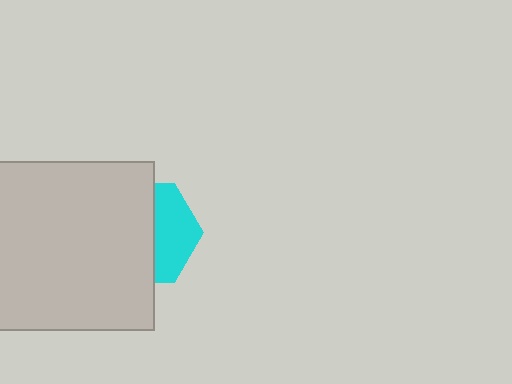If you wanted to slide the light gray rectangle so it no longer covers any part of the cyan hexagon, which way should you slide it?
Slide it left — that is the most direct way to separate the two shapes.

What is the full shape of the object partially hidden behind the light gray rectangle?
The partially hidden object is a cyan hexagon.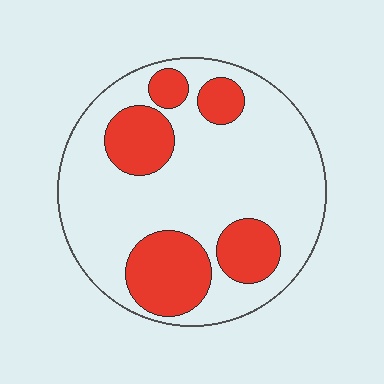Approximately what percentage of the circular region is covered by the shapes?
Approximately 30%.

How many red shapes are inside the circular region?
5.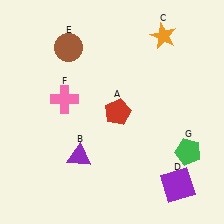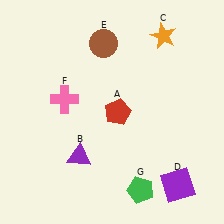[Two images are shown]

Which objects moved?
The objects that moved are: the brown circle (E), the green pentagon (G).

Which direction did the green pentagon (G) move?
The green pentagon (G) moved left.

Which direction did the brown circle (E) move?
The brown circle (E) moved right.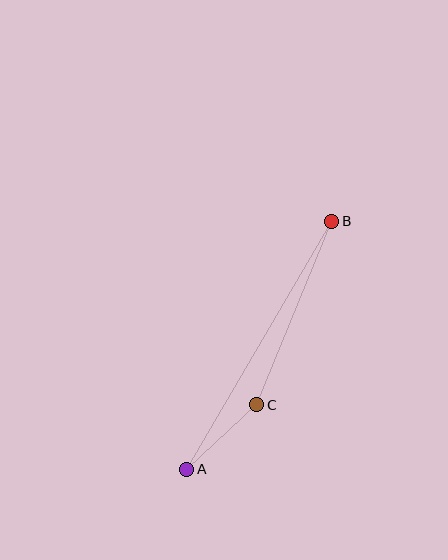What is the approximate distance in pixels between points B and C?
The distance between B and C is approximately 198 pixels.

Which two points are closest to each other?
Points A and C are closest to each other.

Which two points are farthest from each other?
Points A and B are farthest from each other.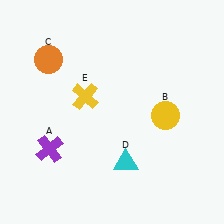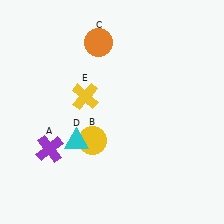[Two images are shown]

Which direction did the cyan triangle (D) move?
The cyan triangle (D) moved left.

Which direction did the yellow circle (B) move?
The yellow circle (B) moved left.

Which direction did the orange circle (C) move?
The orange circle (C) moved right.